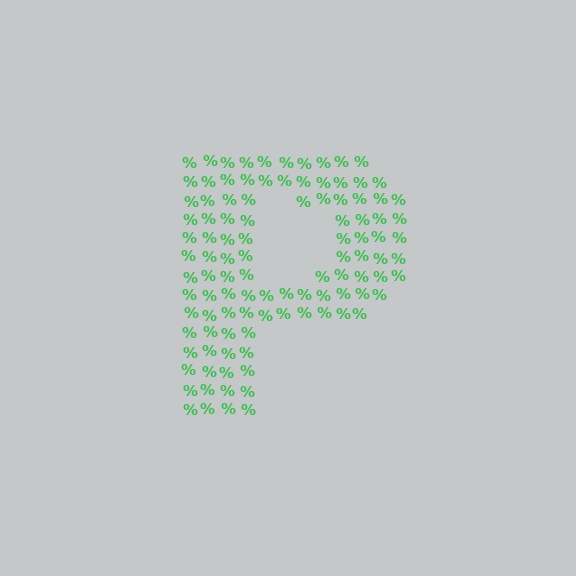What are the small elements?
The small elements are percent signs.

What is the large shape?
The large shape is the letter P.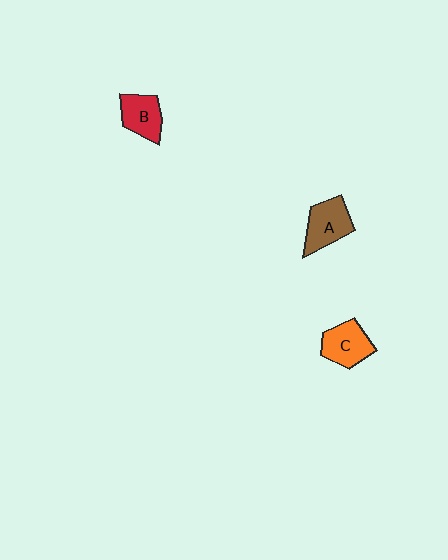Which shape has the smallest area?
Shape B (red).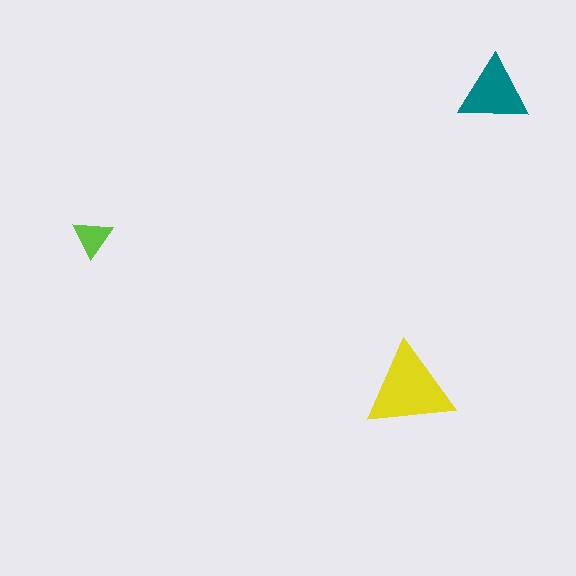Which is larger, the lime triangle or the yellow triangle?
The yellow one.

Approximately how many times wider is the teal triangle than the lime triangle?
About 2 times wider.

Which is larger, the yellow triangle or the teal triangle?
The yellow one.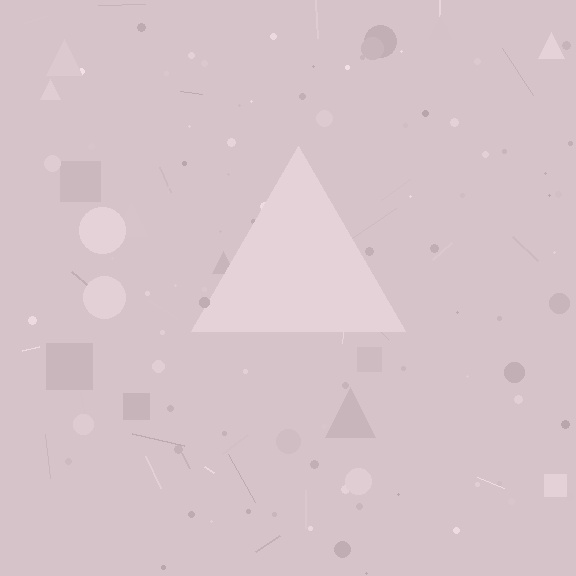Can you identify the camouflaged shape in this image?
The camouflaged shape is a triangle.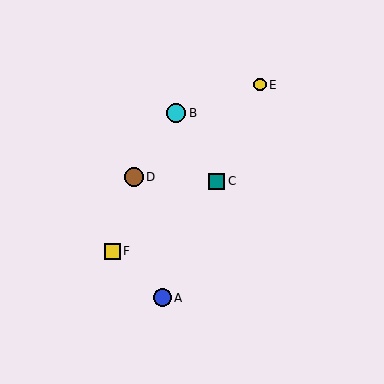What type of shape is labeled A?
Shape A is a blue circle.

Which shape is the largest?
The cyan circle (labeled B) is the largest.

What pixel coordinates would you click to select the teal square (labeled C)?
Click at (217, 181) to select the teal square C.